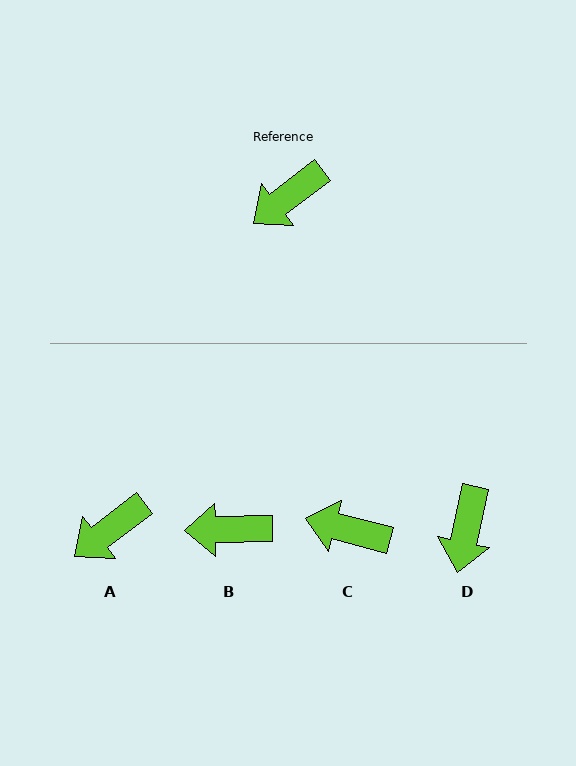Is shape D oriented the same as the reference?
No, it is off by about 40 degrees.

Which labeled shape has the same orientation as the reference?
A.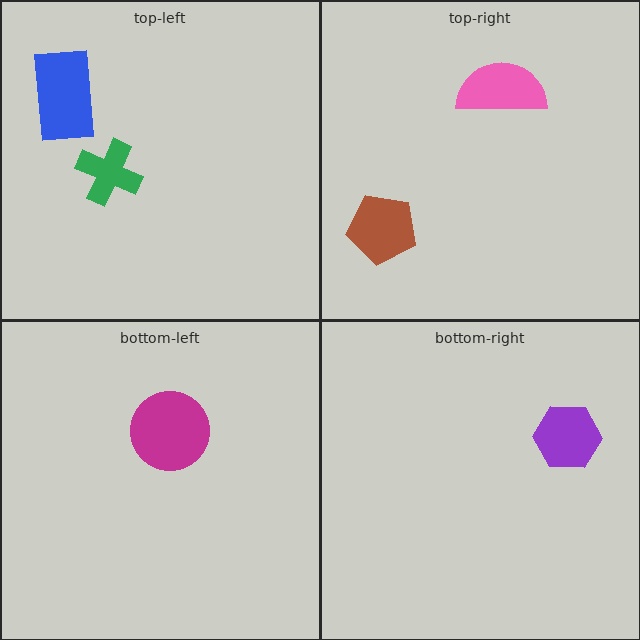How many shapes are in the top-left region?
2.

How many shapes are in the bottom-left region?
1.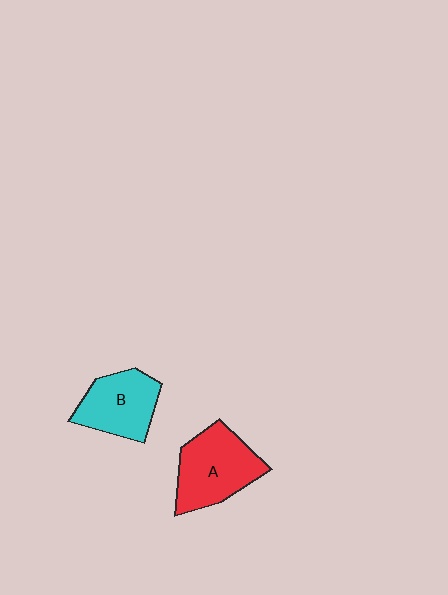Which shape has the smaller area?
Shape B (cyan).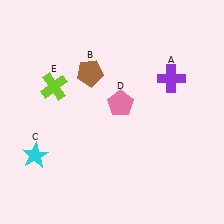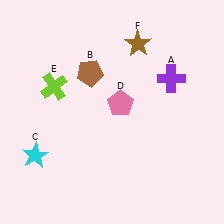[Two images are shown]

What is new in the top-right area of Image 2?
A brown star (F) was added in the top-right area of Image 2.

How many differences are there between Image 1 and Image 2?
There is 1 difference between the two images.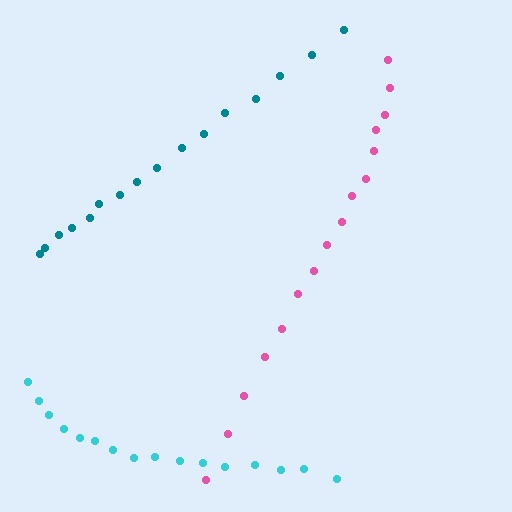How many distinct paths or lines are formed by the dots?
There are 3 distinct paths.